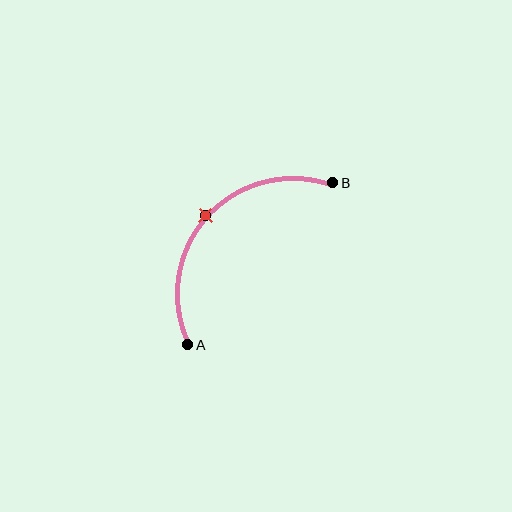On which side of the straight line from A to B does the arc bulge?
The arc bulges above and to the left of the straight line connecting A and B.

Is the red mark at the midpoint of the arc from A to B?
Yes. The red mark lies on the arc at equal arc-length from both A and B — it is the arc midpoint.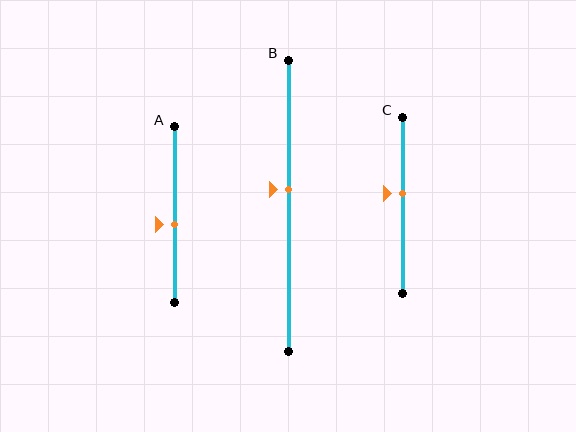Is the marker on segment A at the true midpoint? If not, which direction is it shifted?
No, the marker on segment A is shifted downward by about 6% of the segment length.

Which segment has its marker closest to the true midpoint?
Segment A has its marker closest to the true midpoint.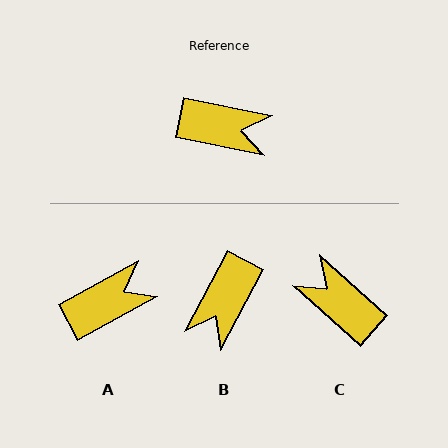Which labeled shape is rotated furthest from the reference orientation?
C, about 150 degrees away.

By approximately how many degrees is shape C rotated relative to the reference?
Approximately 150 degrees counter-clockwise.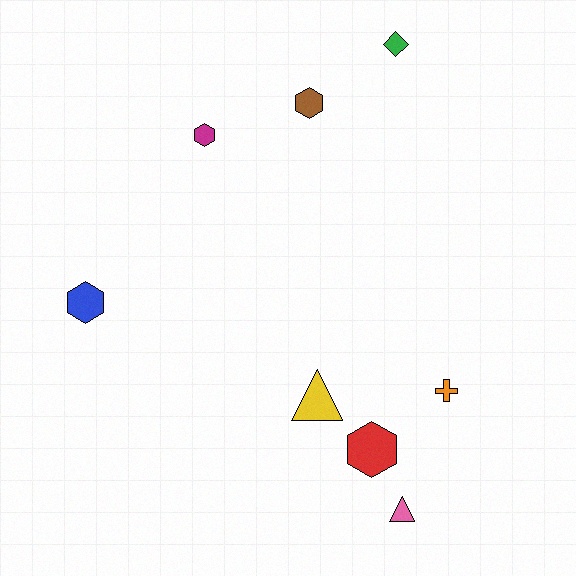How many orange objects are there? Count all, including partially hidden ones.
There is 1 orange object.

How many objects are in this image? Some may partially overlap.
There are 8 objects.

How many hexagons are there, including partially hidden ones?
There are 4 hexagons.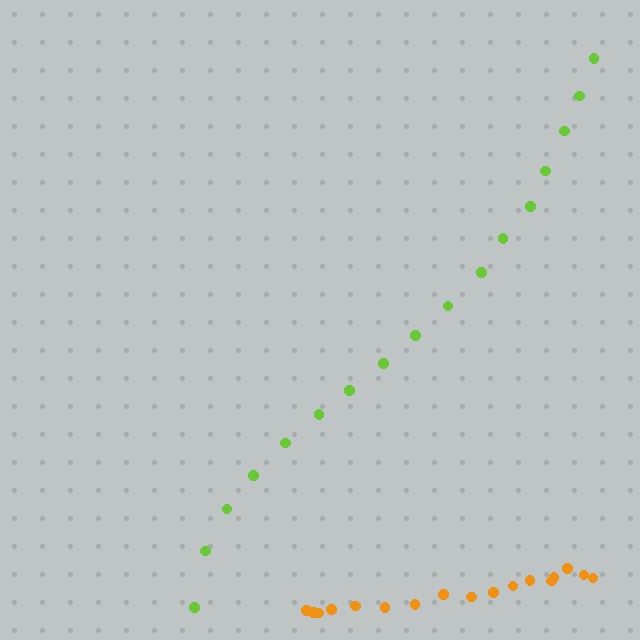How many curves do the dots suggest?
There are 2 distinct paths.